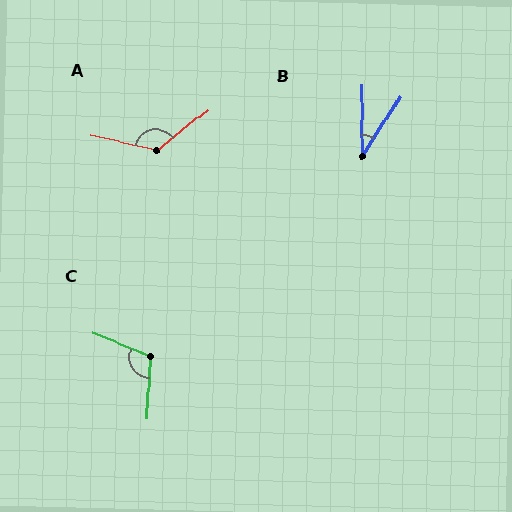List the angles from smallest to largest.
B (34°), C (108°), A (129°).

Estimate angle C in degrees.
Approximately 108 degrees.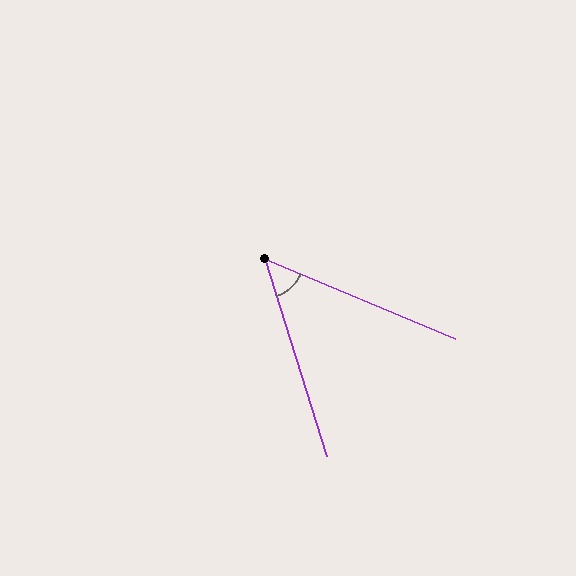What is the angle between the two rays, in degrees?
Approximately 50 degrees.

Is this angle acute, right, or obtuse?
It is acute.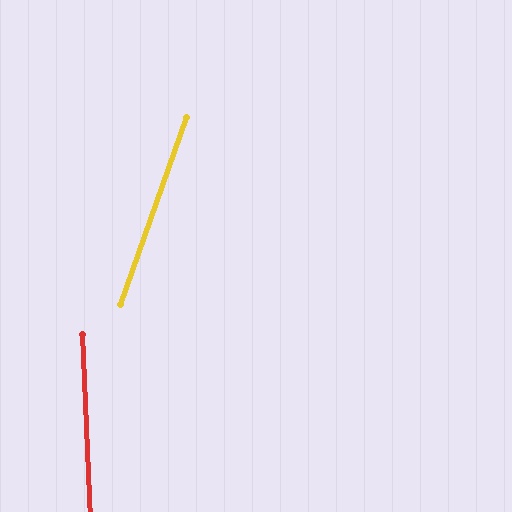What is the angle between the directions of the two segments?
Approximately 22 degrees.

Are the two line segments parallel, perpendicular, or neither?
Neither parallel nor perpendicular — they differ by about 22°.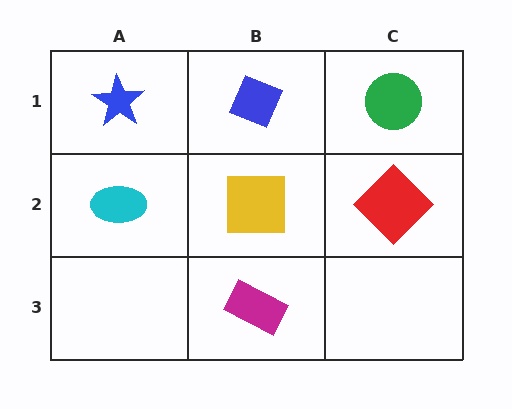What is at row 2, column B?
A yellow square.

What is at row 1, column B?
A blue diamond.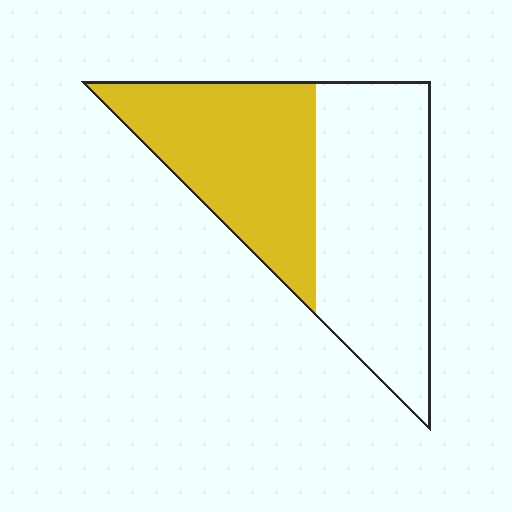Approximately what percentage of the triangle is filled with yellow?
Approximately 45%.